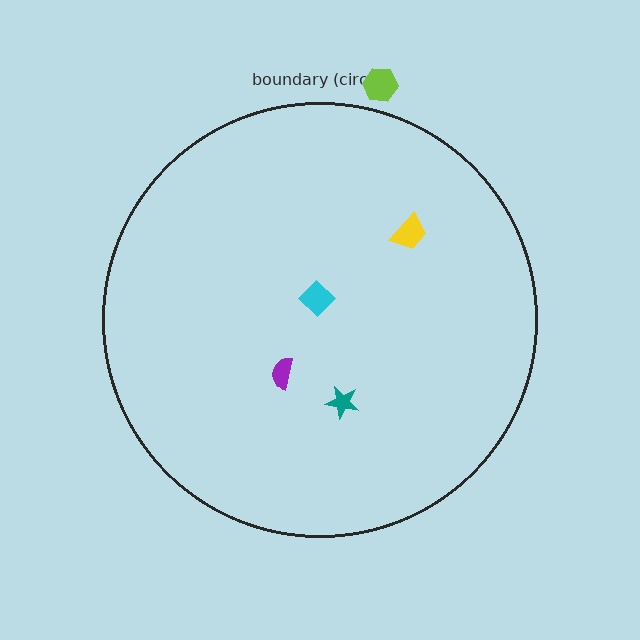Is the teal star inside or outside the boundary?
Inside.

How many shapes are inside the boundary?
4 inside, 1 outside.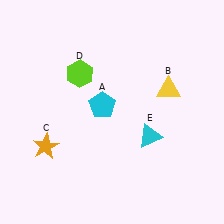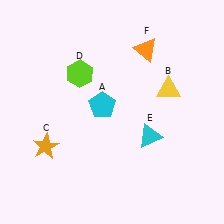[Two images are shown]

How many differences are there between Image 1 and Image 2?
There is 1 difference between the two images.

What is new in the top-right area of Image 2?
An orange triangle (F) was added in the top-right area of Image 2.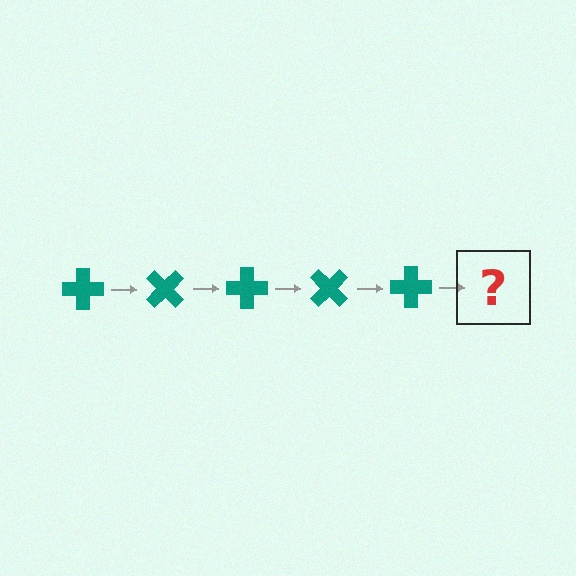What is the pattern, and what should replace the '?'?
The pattern is that the cross rotates 45 degrees each step. The '?' should be a teal cross rotated 225 degrees.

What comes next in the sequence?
The next element should be a teal cross rotated 225 degrees.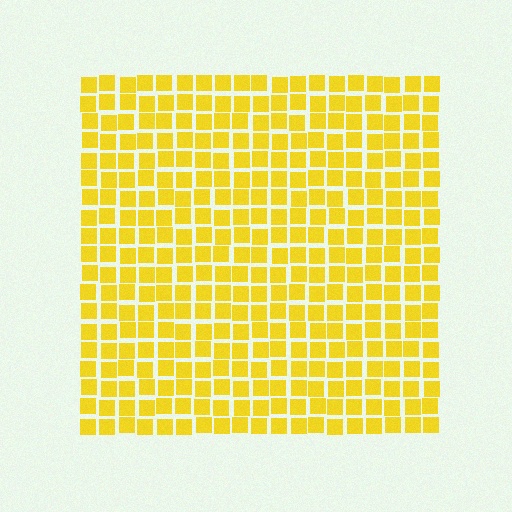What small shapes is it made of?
It is made of small squares.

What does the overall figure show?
The overall figure shows a square.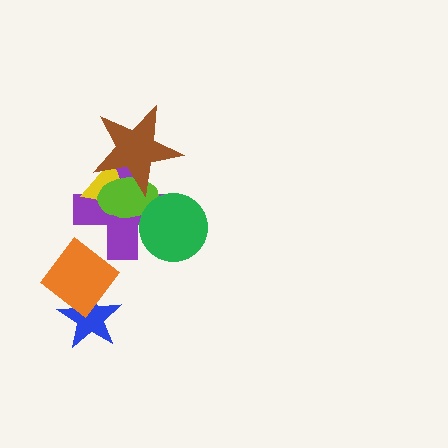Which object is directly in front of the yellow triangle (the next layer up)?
The lime ellipse is directly in front of the yellow triangle.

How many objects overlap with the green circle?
2 objects overlap with the green circle.